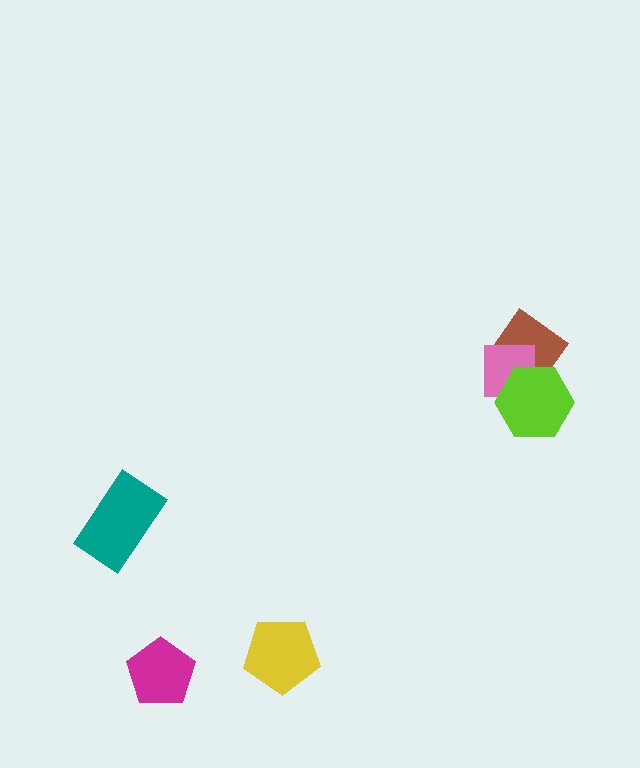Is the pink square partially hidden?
Yes, it is partially covered by another shape.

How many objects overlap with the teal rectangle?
0 objects overlap with the teal rectangle.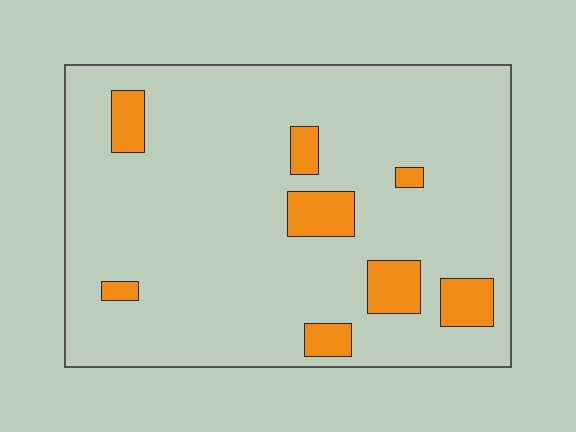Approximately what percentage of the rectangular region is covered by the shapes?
Approximately 10%.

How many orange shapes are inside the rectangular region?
8.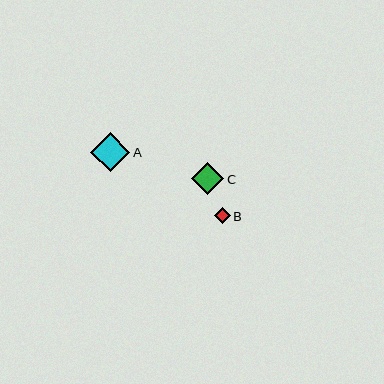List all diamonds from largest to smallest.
From largest to smallest: A, C, B.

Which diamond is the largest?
Diamond A is the largest with a size of approximately 39 pixels.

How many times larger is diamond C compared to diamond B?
Diamond C is approximately 2.0 times the size of diamond B.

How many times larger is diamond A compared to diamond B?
Diamond A is approximately 2.5 times the size of diamond B.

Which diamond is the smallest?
Diamond B is the smallest with a size of approximately 16 pixels.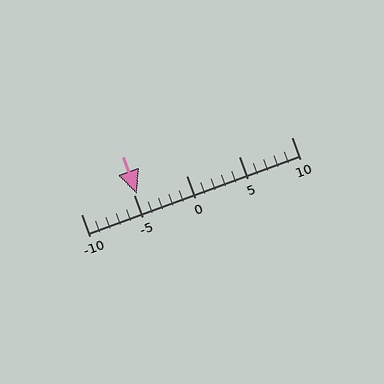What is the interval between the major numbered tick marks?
The major tick marks are spaced 5 units apart.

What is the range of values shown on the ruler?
The ruler shows values from -10 to 10.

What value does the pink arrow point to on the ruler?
The pink arrow points to approximately -5.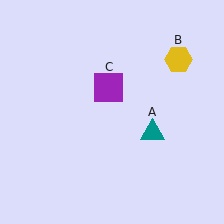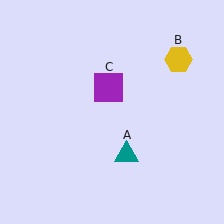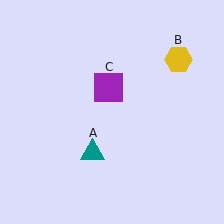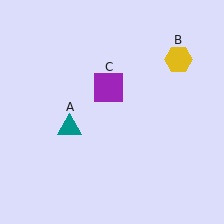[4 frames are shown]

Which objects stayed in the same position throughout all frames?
Yellow hexagon (object B) and purple square (object C) remained stationary.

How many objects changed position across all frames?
1 object changed position: teal triangle (object A).